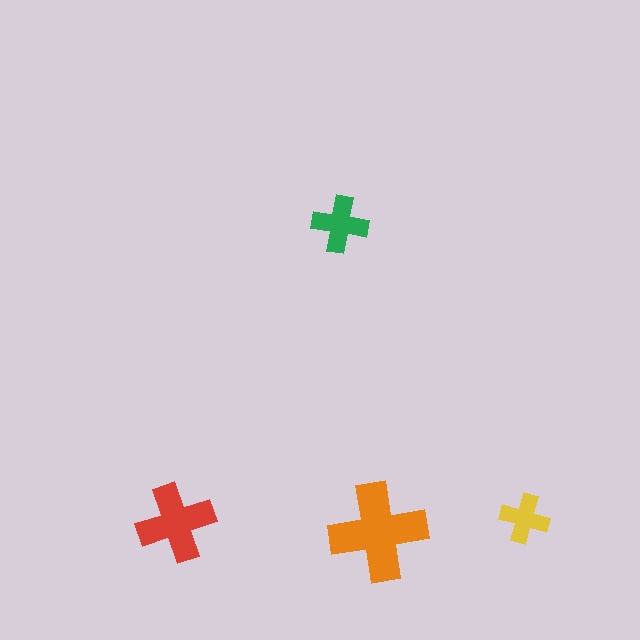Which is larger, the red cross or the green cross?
The red one.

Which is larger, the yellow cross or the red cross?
The red one.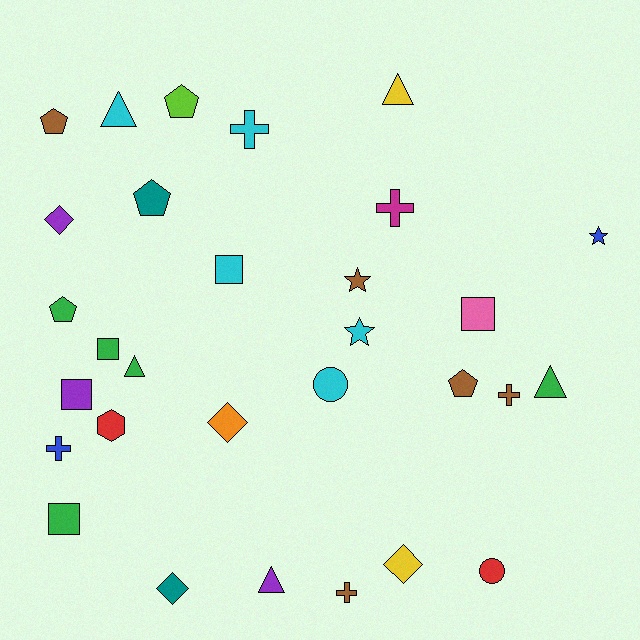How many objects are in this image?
There are 30 objects.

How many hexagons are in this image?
There is 1 hexagon.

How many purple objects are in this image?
There are 3 purple objects.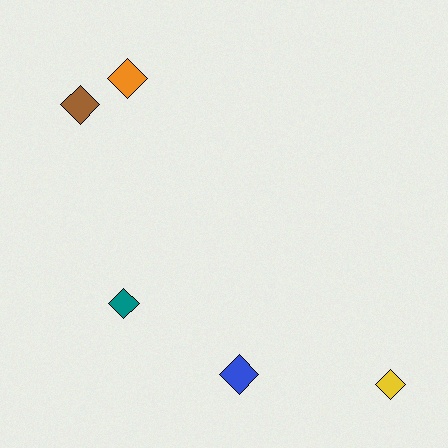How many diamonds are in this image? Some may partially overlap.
There are 5 diamonds.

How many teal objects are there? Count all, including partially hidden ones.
There is 1 teal object.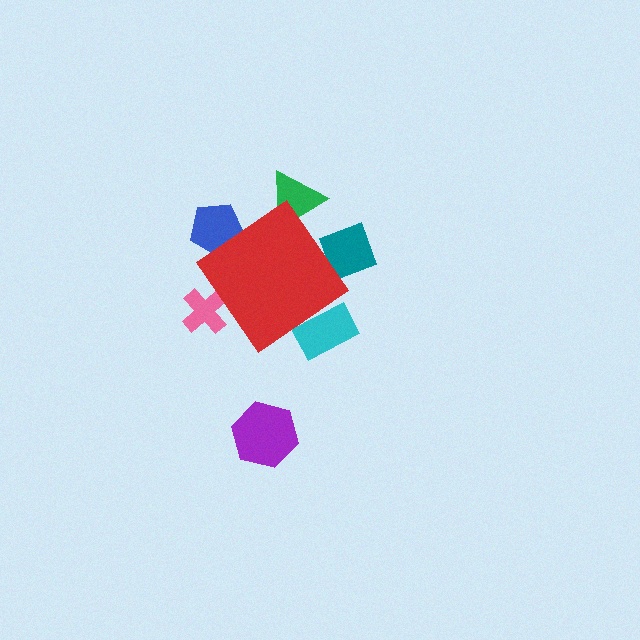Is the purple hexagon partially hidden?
No, the purple hexagon is fully visible.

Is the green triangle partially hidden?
Yes, the green triangle is partially hidden behind the red diamond.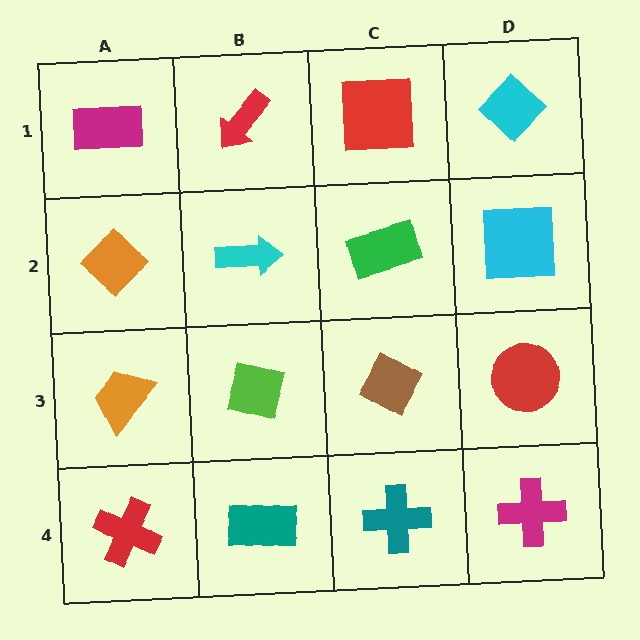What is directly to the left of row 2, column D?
A green rectangle.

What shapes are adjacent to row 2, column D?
A cyan diamond (row 1, column D), a red circle (row 3, column D), a green rectangle (row 2, column C).